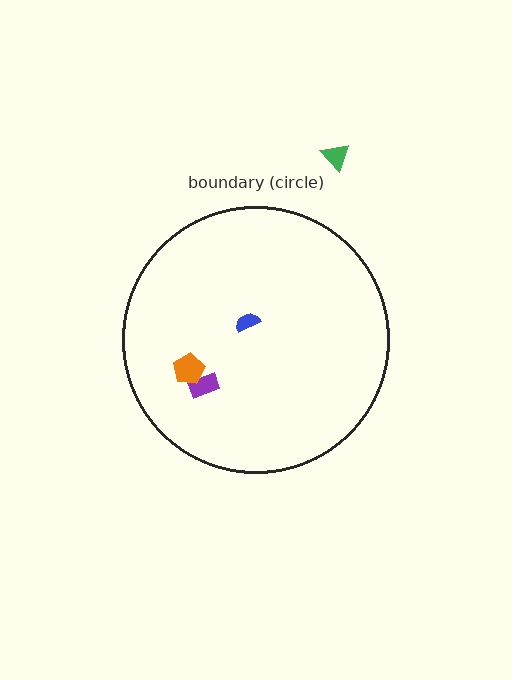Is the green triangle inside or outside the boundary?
Outside.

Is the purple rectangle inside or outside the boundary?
Inside.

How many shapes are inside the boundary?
3 inside, 1 outside.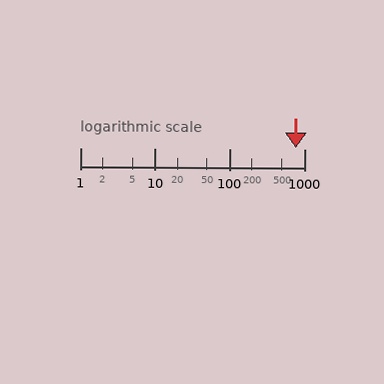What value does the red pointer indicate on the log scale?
The pointer indicates approximately 770.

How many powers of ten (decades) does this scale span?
The scale spans 3 decades, from 1 to 1000.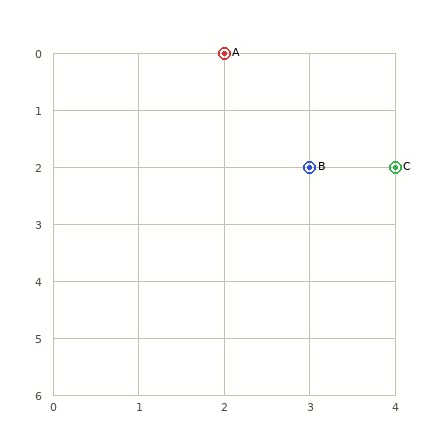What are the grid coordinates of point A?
Point A is at grid coordinates (2, 0).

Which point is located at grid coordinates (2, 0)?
Point A is at (2, 0).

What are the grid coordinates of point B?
Point B is at grid coordinates (3, 2).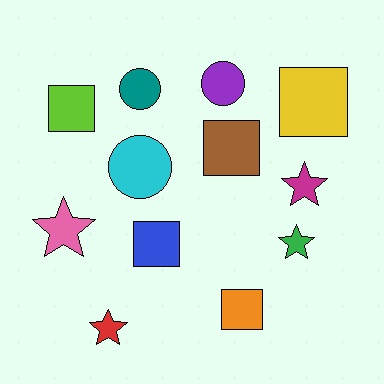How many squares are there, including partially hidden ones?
There are 5 squares.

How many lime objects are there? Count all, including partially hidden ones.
There is 1 lime object.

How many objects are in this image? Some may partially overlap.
There are 12 objects.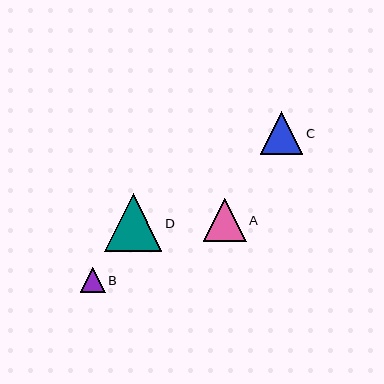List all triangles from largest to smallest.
From largest to smallest: D, A, C, B.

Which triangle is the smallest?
Triangle B is the smallest with a size of approximately 25 pixels.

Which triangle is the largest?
Triangle D is the largest with a size of approximately 58 pixels.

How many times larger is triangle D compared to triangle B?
Triangle D is approximately 2.3 times the size of triangle B.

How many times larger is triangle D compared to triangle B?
Triangle D is approximately 2.3 times the size of triangle B.